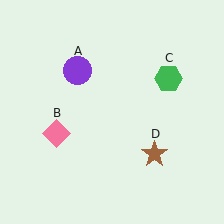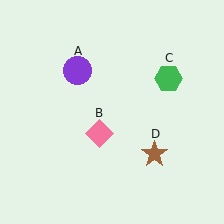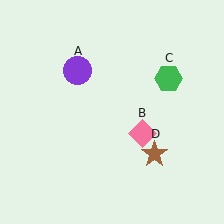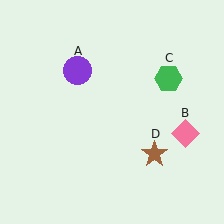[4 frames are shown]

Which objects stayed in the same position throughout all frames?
Purple circle (object A) and green hexagon (object C) and brown star (object D) remained stationary.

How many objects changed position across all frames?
1 object changed position: pink diamond (object B).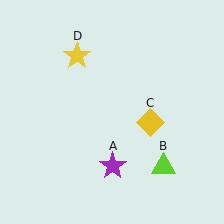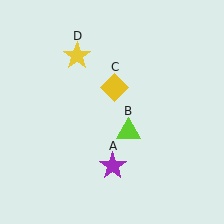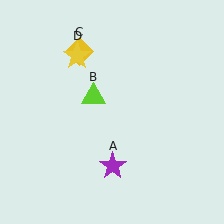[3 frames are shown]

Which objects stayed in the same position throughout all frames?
Purple star (object A) and yellow star (object D) remained stationary.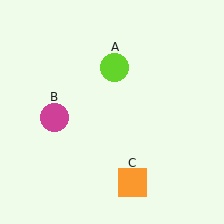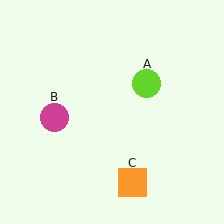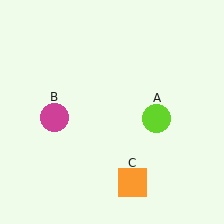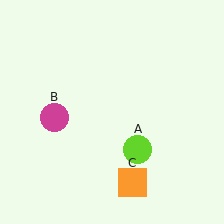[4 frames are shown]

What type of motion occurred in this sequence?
The lime circle (object A) rotated clockwise around the center of the scene.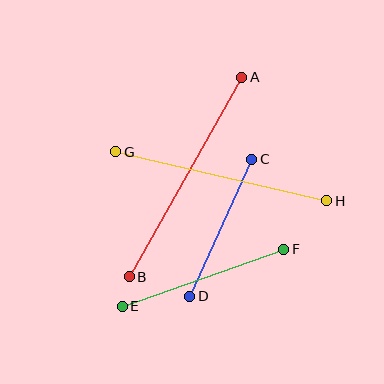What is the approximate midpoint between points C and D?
The midpoint is at approximately (221, 228) pixels.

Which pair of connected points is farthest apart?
Points A and B are farthest apart.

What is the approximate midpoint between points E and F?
The midpoint is at approximately (203, 278) pixels.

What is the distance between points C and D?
The distance is approximately 150 pixels.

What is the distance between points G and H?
The distance is approximately 217 pixels.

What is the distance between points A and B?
The distance is approximately 229 pixels.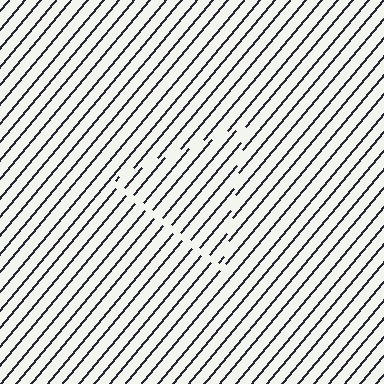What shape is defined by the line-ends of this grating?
An illusory triangle. The interior of the shape contains the same grating, shifted by half a period — the contour is defined by the phase discontinuity where line-ends from the inner and outer gratings abut.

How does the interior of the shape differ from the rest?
The interior of the shape contains the same grating, shifted by half a period — the contour is defined by the phase discontinuity where line-ends from the inner and outer gratings abut.